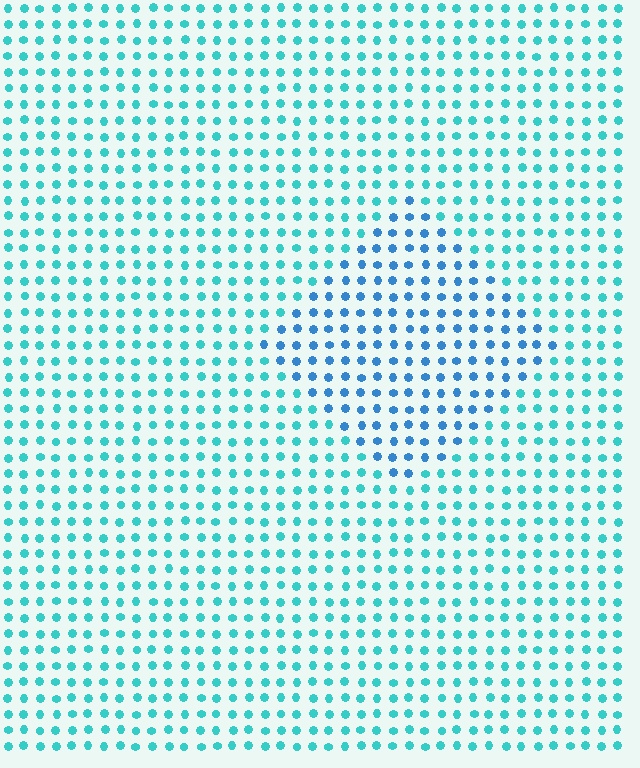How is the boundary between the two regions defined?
The boundary is defined purely by a slight shift in hue (about 31 degrees). Spacing, size, and orientation are identical on both sides.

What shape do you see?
I see a diamond.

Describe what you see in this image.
The image is filled with small cyan elements in a uniform arrangement. A diamond-shaped region is visible where the elements are tinted to a slightly different hue, forming a subtle color boundary.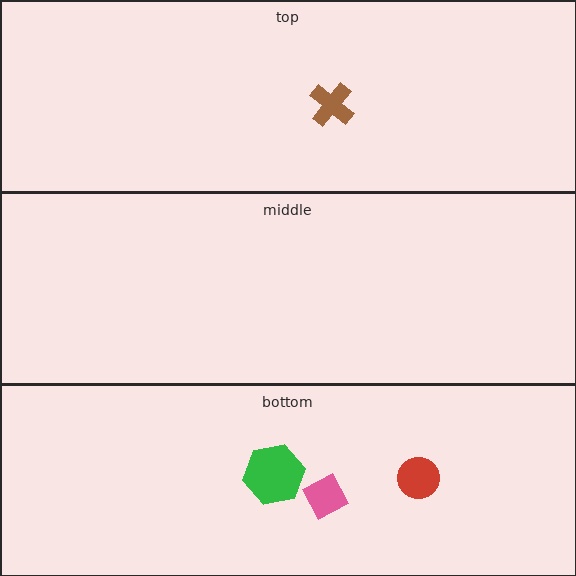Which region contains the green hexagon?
The bottom region.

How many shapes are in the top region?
1.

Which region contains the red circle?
The bottom region.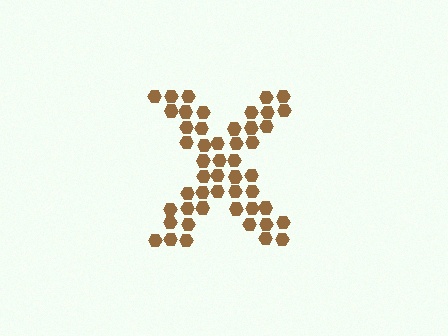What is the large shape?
The large shape is the letter X.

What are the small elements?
The small elements are hexagons.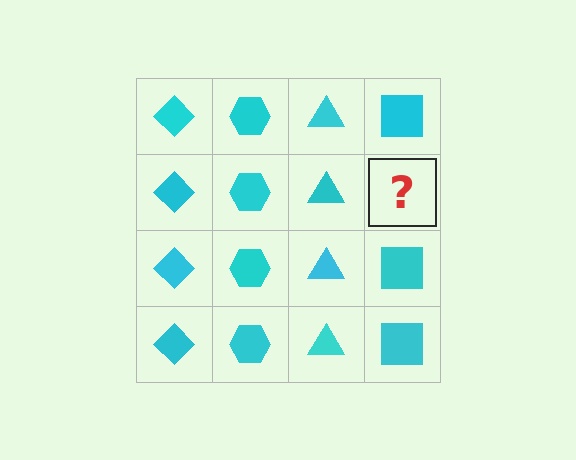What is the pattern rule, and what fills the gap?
The rule is that each column has a consistent shape. The gap should be filled with a cyan square.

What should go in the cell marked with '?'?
The missing cell should contain a cyan square.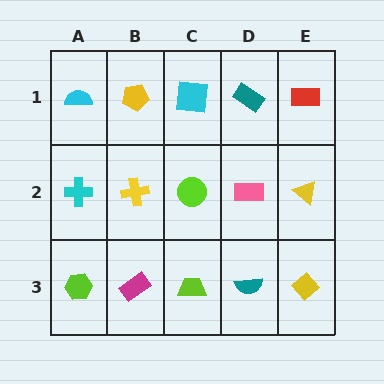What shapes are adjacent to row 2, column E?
A red rectangle (row 1, column E), a yellow diamond (row 3, column E), a pink rectangle (row 2, column D).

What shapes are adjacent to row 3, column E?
A yellow triangle (row 2, column E), a teal semicircle (row 3, column D).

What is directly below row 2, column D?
A teal semicircle.